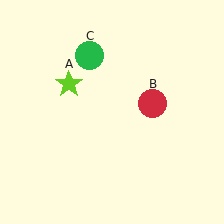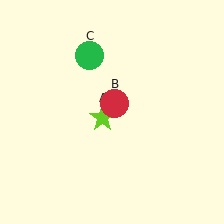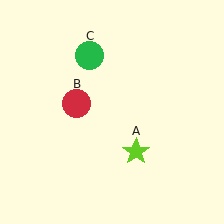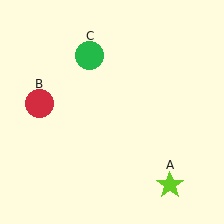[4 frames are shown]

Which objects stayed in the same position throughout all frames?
Green circle (object C) remained stationary.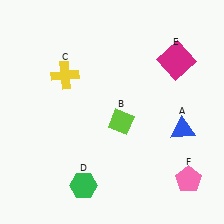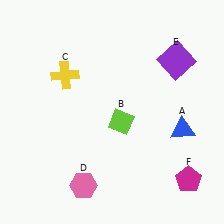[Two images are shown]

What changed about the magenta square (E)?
In Image 1, E is magenta. In Image 2, it changed to purple.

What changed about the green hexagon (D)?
In Image 1, D is green. In Image 2, it changed to pink.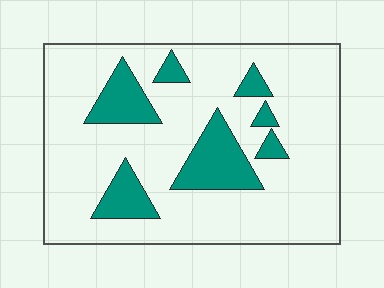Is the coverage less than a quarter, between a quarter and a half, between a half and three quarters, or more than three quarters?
Less than a quarter.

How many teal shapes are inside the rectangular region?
7.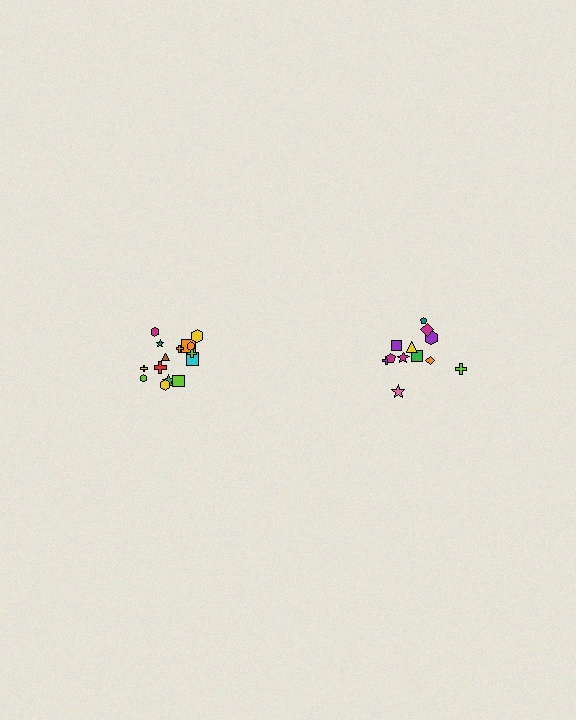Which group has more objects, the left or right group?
The left group.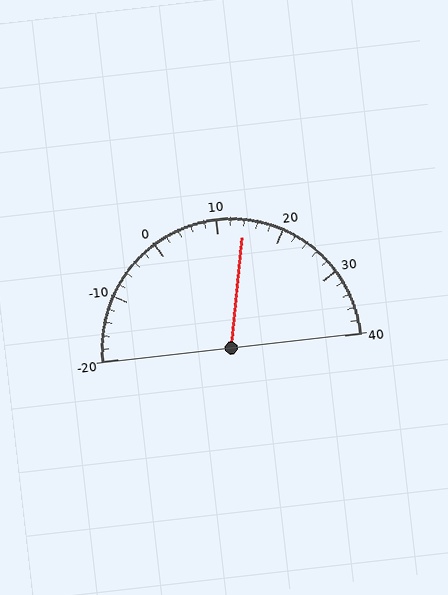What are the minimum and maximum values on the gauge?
The gauge ranges from -20 to 40.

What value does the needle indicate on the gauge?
The needle indicates approximately 14.